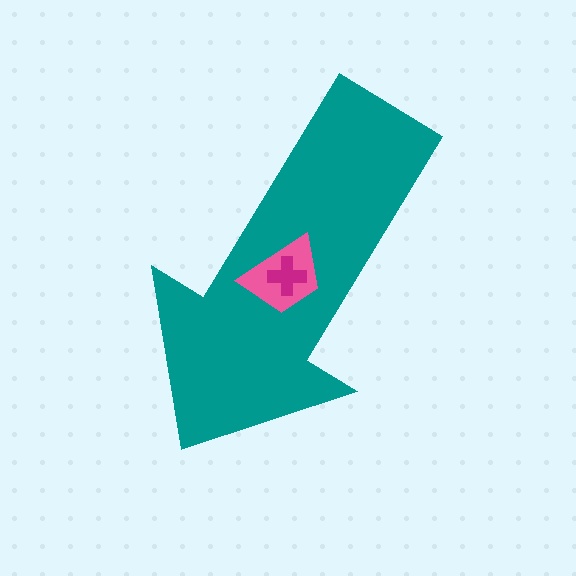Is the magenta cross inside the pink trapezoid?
Yes.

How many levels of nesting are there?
3.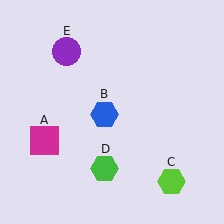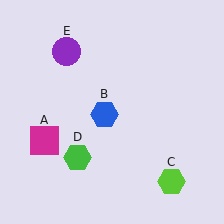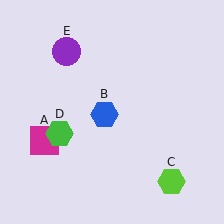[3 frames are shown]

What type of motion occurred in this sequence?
The green hexagon (object D) rotated clockwise around the center of the scene.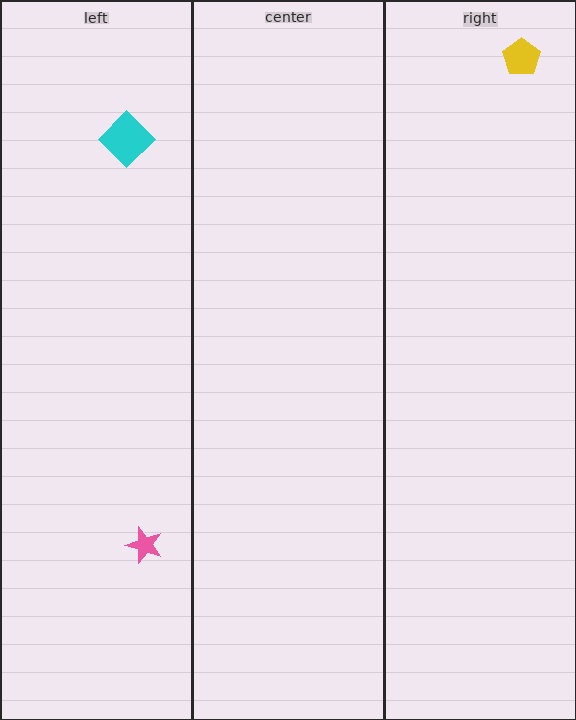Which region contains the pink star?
The left region.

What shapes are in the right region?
The yellow pentagon.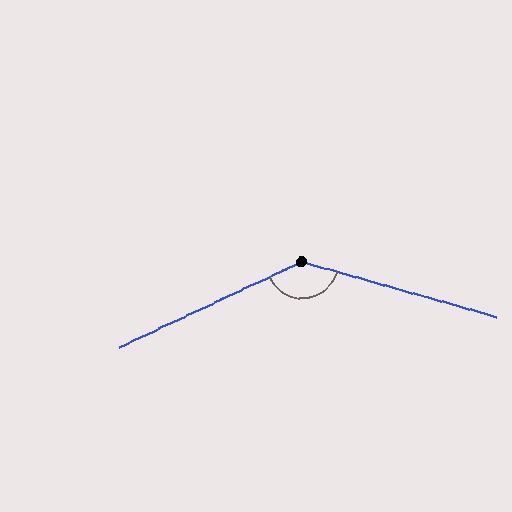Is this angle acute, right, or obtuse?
It is obtuse.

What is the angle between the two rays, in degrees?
Approximately 139 degrees.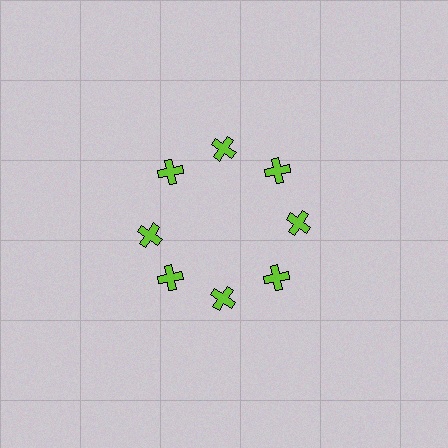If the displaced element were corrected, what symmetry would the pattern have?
It would have 8-fold rotational symmetry — the pattern would map onto itself every 45 degrees.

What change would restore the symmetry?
The symmetry would be restored by rotating it back into even spacing with its neighbors so that all 8 crosses sit at equal angles and equal distance from the center.